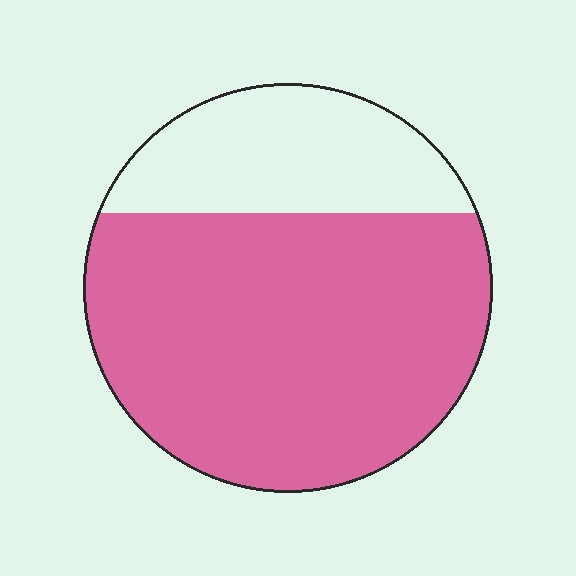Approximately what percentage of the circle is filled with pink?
Approximately 75%.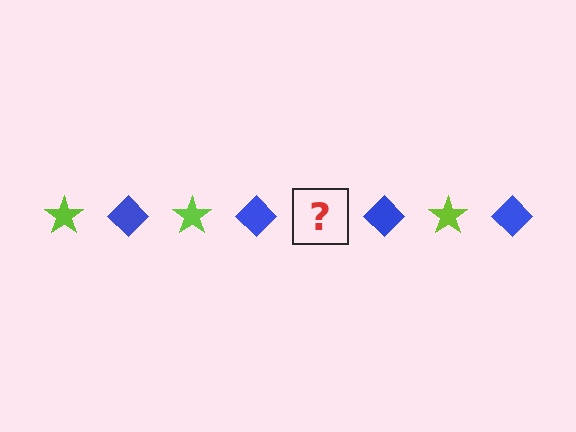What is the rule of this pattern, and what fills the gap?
The rule is that the pattern alternates between lime star and blue diamond. The gap should be filled with a lime star.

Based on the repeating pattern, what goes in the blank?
The blank should be a lime star.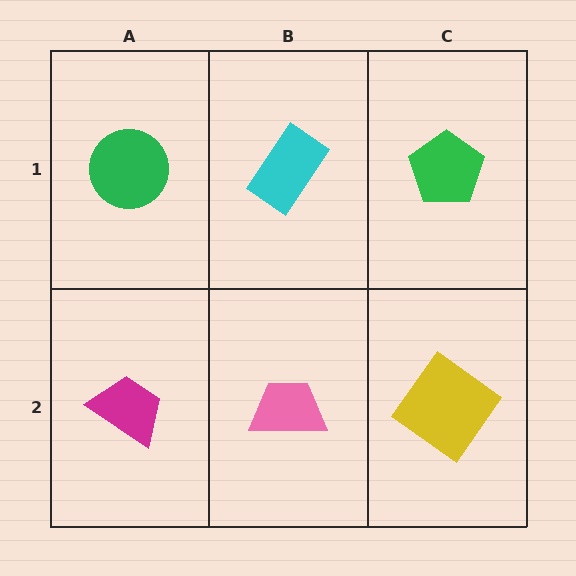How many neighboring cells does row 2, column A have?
2.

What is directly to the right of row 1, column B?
A green pentagon.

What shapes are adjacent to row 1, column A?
A magenta trapezoid (row 2, column A), a cyan rectangle (row 1, column B).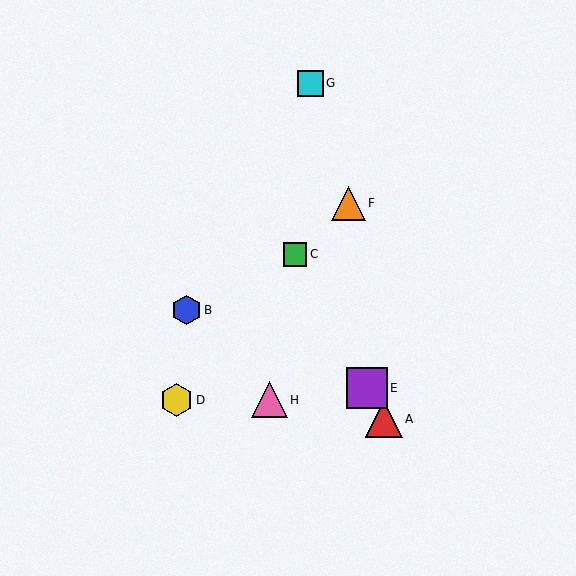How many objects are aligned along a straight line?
3 objects (A, C, E) are aligned along a straight line.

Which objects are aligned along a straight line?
Objects A, C, E are aligned along a straight line.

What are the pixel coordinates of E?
Object E is at (367, 388).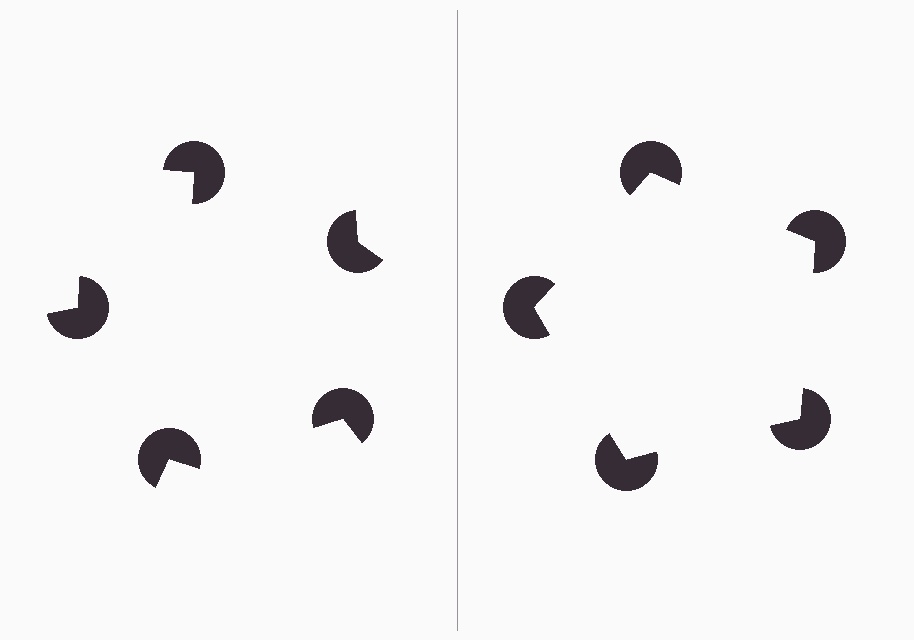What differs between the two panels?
The pac-man discs are positioned identically on both sides; only the wedge orientations differ. On the right they align to a pentagon; on the left they are misaligned.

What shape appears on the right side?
An illusory pentagon.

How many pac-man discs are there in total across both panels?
10 — 5 on each side.